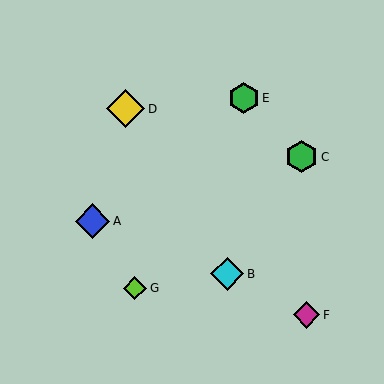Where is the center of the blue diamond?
The center of the blue diamond is at (93, 221).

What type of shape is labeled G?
Shape G is a lime diamond.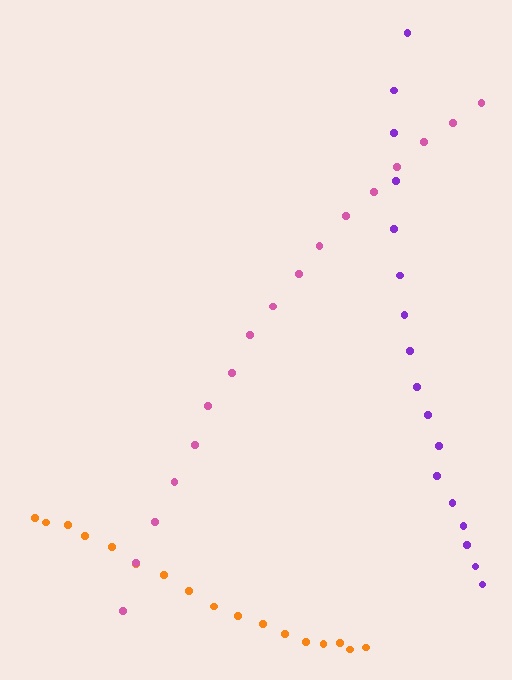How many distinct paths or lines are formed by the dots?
There are 3 distinct paths.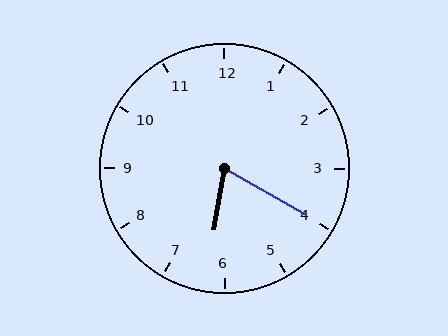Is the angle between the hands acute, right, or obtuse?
It is acute.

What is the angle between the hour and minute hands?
Approximately 70 degrees.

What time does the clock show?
6:20.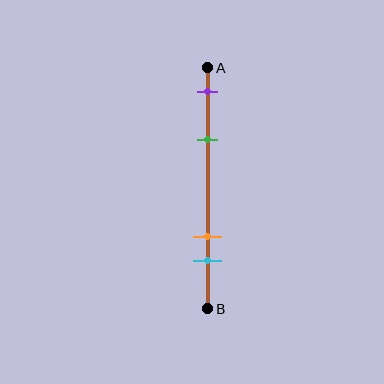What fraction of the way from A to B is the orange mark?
The orange mark is approximately 70% (0.7) of the way from A to B.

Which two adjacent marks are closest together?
The orange and cyan marks are the closest adjacent pair.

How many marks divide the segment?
There are 4 marks dividing the segment.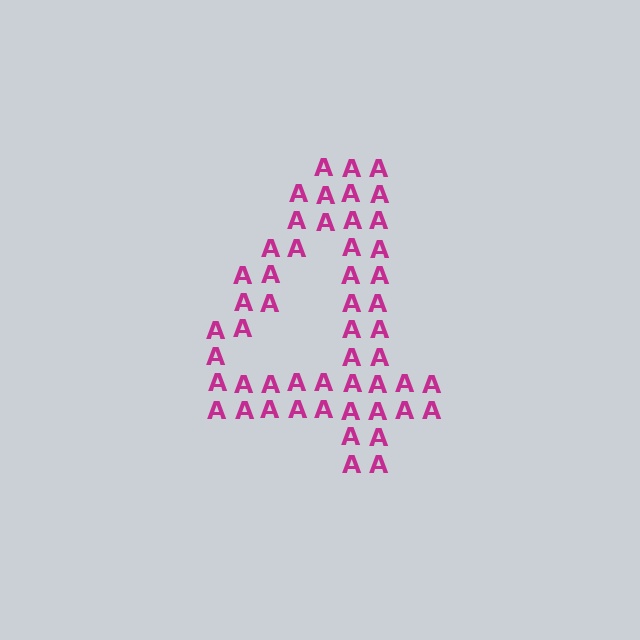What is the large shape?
The large shape is the digit 4.